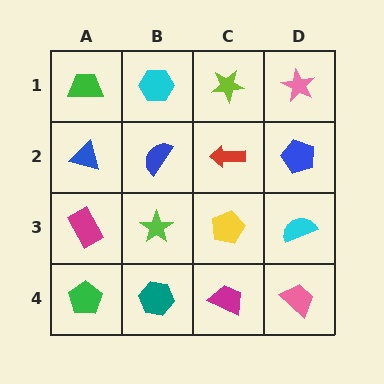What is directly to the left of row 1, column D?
A lime star.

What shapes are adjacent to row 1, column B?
A blue semicircle (row 2, column B), a green trapezoid (row 1, column A), a lime star (row 1, column C).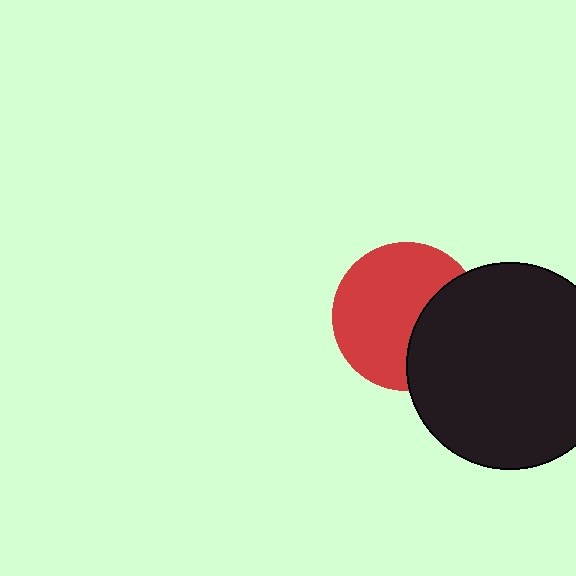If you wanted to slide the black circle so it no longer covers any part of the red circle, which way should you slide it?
Slide it right — that is the most direct way to separate the two shapes.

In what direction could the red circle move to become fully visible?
The red circle could move left. That would shift it out from behind the black circle entirely.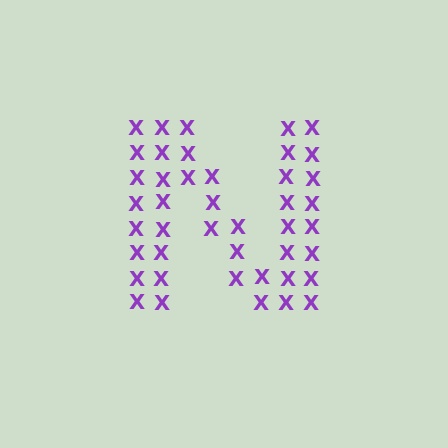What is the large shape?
The large shape is the letter N.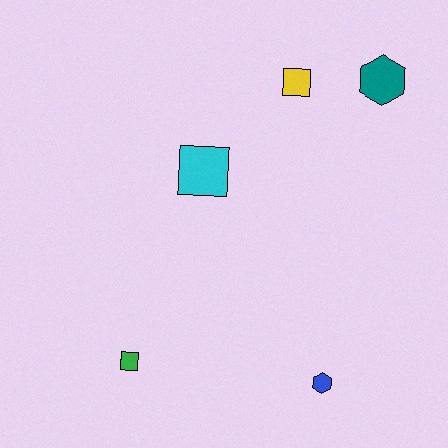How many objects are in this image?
There are 5 objects.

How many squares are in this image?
There are 3 squares.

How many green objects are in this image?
There is 1 green object.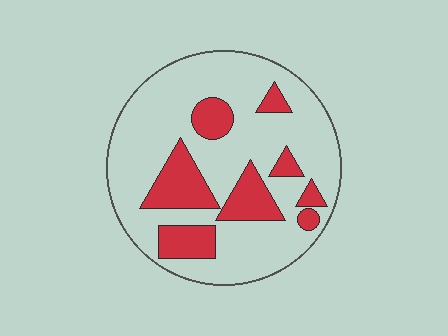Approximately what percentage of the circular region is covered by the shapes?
Approximately 25%.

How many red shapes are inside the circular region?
8.